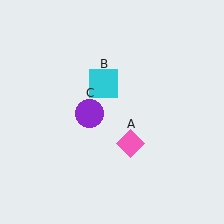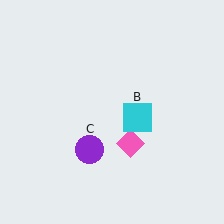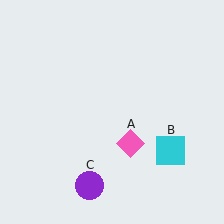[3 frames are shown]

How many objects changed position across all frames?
2 objects changed position: cyan square (object B), purple circle (object C).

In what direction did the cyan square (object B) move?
The cyan square (object B) moved down and to the right.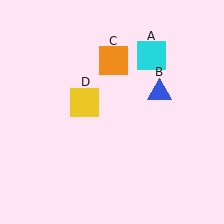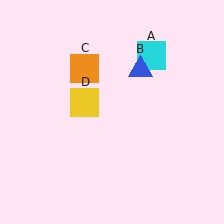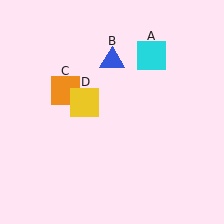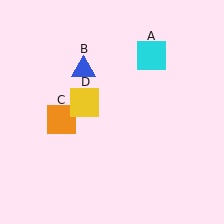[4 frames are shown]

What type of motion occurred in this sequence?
The blue triangle (object B), orange square (object C) rotated counterclockwise around the center of the scene.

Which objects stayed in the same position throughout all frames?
Cyan square (object A) and yellow square (object D) remained stationary.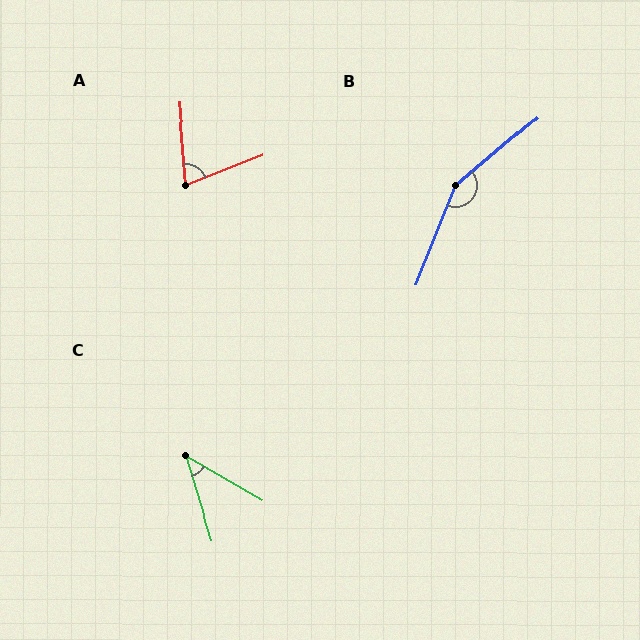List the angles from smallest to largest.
C (42°), A (73°), B (151°).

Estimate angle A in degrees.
Approximately 73 degrees.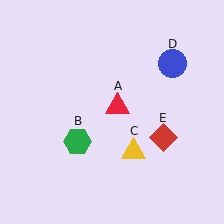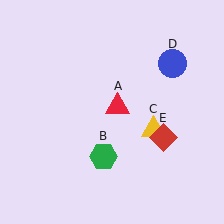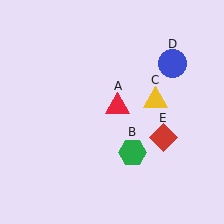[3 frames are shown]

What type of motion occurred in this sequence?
The green hexagon (object B), yellow triangle (object C) rotated counterclockwise around the center of the scene.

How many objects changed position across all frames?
2 objects changed position: green hexagon (object B), yellow triangle (object C).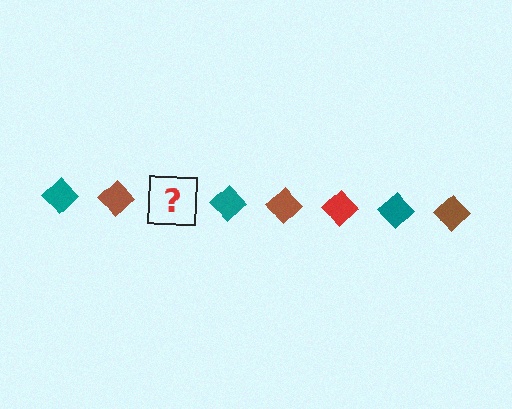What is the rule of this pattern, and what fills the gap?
The rule is that the pattern cycles through teal, brown, red diamonds. The gap should be filled with a red diamond.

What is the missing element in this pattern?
The missing element is a red diamond.